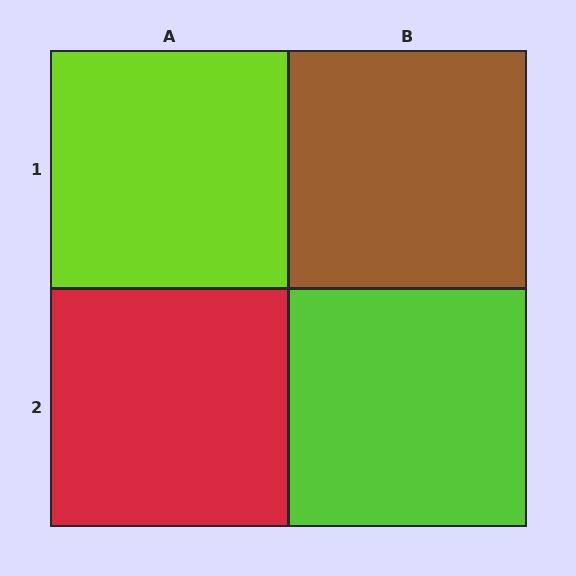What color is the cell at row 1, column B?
Brown.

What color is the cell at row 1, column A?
Lime.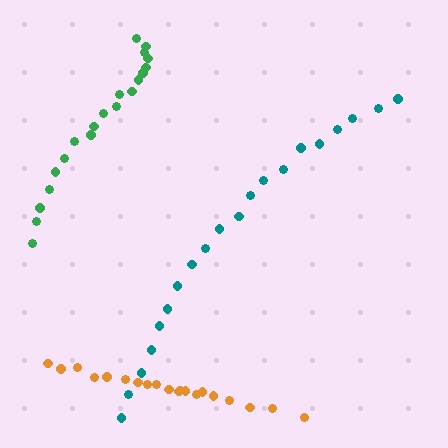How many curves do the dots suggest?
There are 3 distinct paths.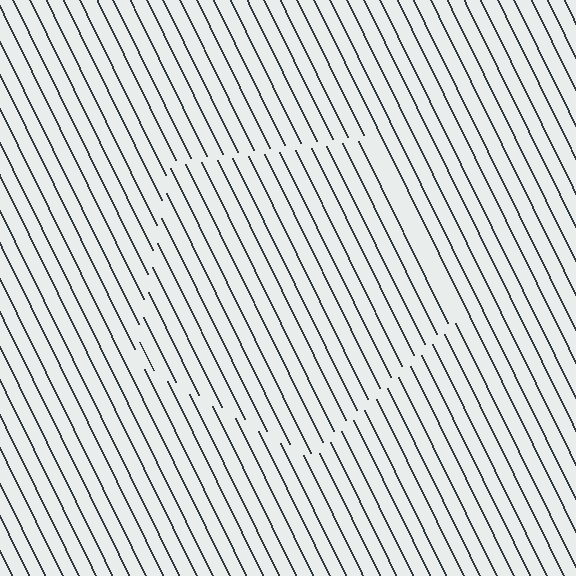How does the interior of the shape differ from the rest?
The interior of the shape contains the same grating, shifted by half a period — the contour is defined by the phase discontinuity where line-ends from the inner and outer gratings abut.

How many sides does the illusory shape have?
5 sides — the line-ends trace a pentagon.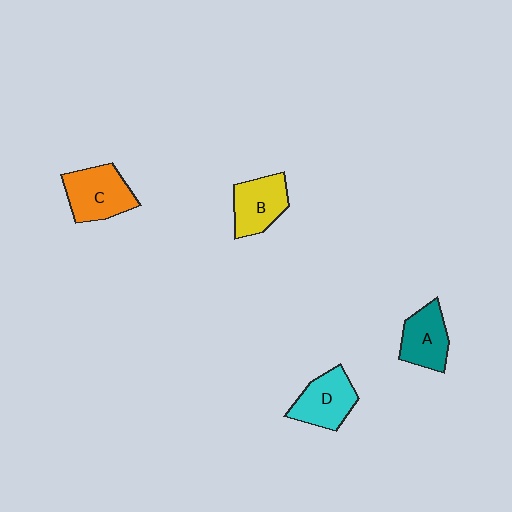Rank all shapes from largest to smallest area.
From largest to smallest: C (orange), D (cyan), B (yellow), A (teal).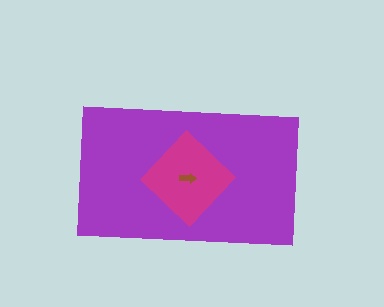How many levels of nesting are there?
3.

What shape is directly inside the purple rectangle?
The magenta diamond.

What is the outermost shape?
The purple rectangle.